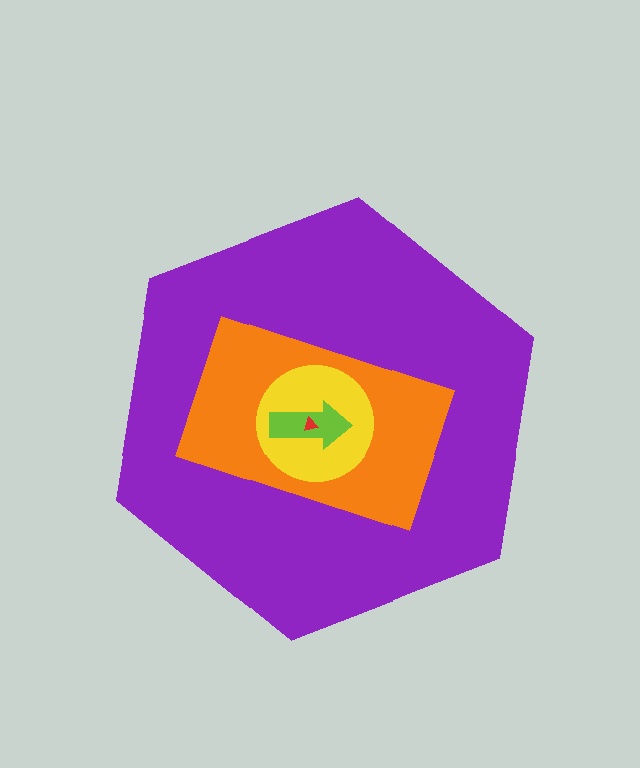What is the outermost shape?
The purple hexagon.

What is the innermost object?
The red triangle.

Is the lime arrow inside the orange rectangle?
Yes.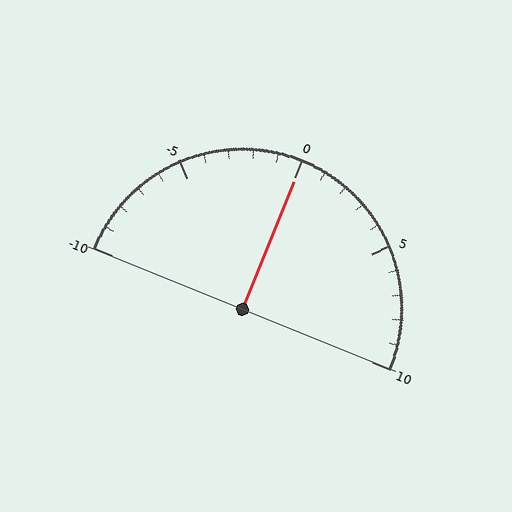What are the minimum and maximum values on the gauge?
The gauge ranges from -10 to 10.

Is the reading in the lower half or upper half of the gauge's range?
The reading is in the upper half of the range (-10 to 10).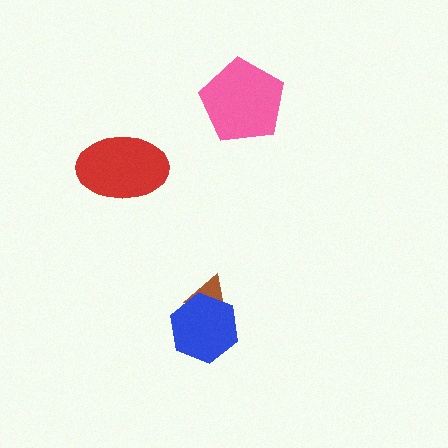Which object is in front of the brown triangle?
The blue hexagon is in front of the brown triangle.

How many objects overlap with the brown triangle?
1 object overlaps with the brown triangle.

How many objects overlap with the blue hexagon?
1 object overlaps with the blue hexagon.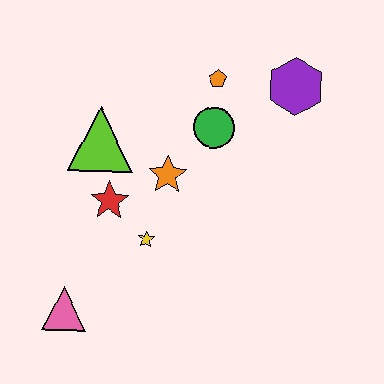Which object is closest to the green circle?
The orange pentagon is closest to the green circle.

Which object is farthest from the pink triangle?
The purple hexagon is farthest from the pink triangle.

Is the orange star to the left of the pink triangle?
No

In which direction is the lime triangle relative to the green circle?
The lime triangle is to the left of the green circle.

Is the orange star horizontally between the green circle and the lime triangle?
Yes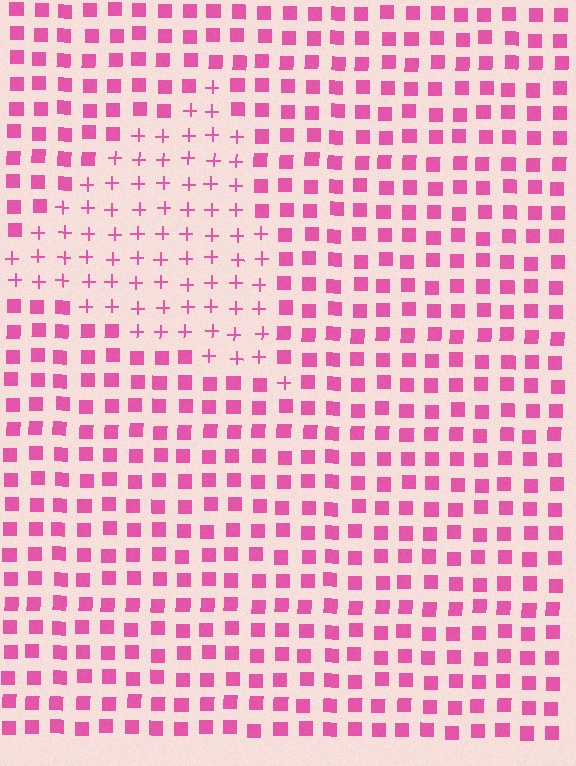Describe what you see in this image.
The image is filled with small pink elements arranged in a uniform grid. A triangle-shaped region contains plus signs, while the surrounding area contains squares. The boundary is defined purely by the change in element shape.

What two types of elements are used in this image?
The image uses plus signs inside the triangle region and squares outside it.